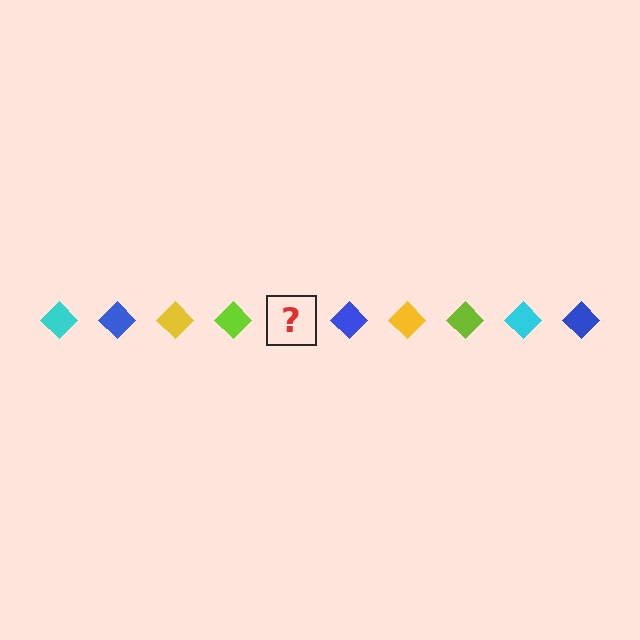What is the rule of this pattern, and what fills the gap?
The rule is that the pattern cycles through cyan, blue, yellow, lime diamonds. The gap should be filled with a cyan diamond.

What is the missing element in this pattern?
The missing element is a cyan diamond.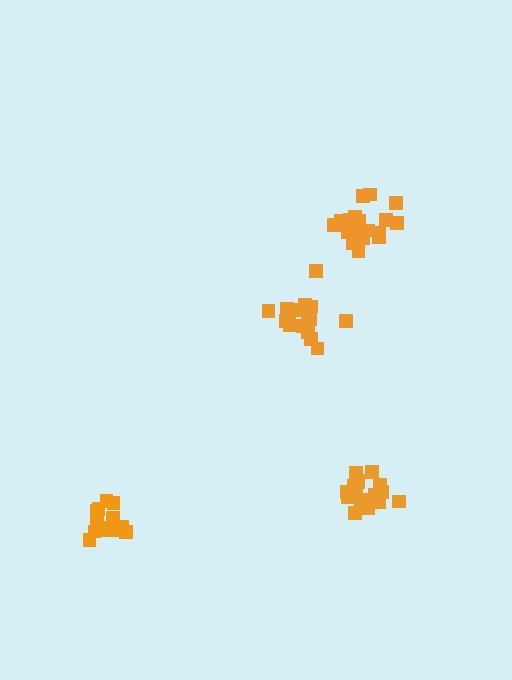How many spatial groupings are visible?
There are 4 spatial groupings.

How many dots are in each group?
Group 1: 17 dots, Group 2: 16 dots, Group 3: 19 dots, Group 4: 14 dots (66 total).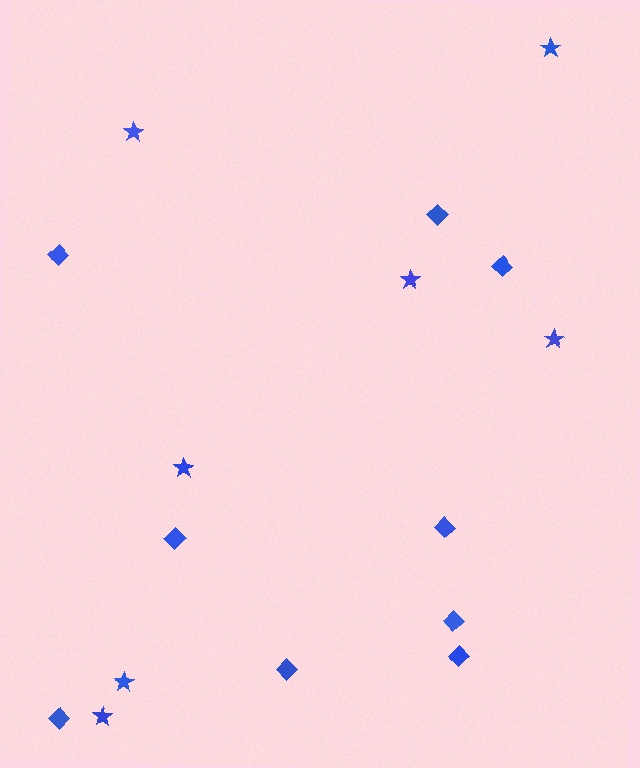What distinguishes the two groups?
There are 2 groups: one group of stars (7) and one group of diamonds (9).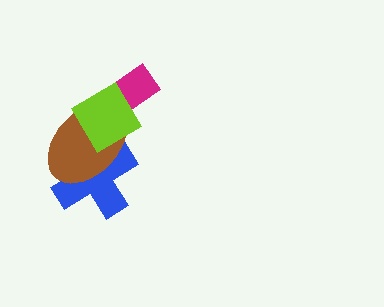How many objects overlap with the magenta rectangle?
1 object overlaps with the magenta rectangle.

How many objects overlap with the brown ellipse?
2 objects overlap with the brown ellipse.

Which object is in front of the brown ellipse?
The lime diamond is in front of the brown ellipse.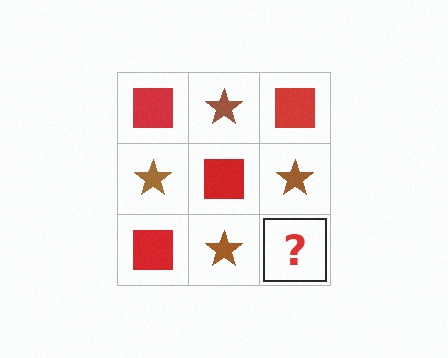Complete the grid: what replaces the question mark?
The question mark should be replaced with a red square.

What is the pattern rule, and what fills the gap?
The rule is that it alternates red square and brown star in a checkerboard pattern. The gap should be filled with a red square.